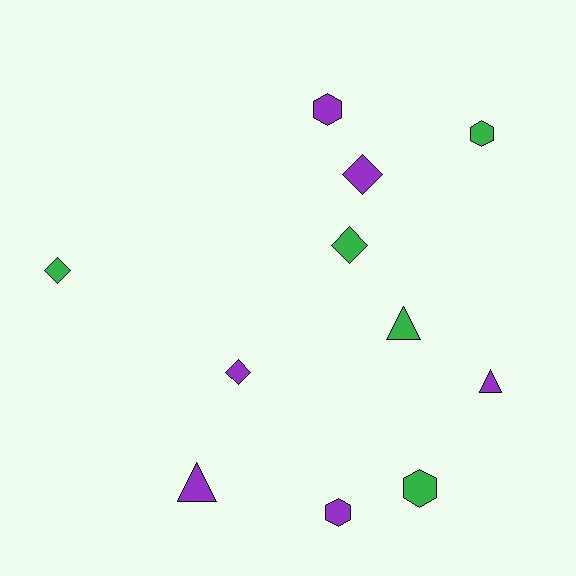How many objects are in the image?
There are 11 objects.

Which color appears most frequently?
Purple, with 6 objects.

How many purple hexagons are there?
There are 2 purple hexagons.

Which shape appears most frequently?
Diamond, with 4 objects.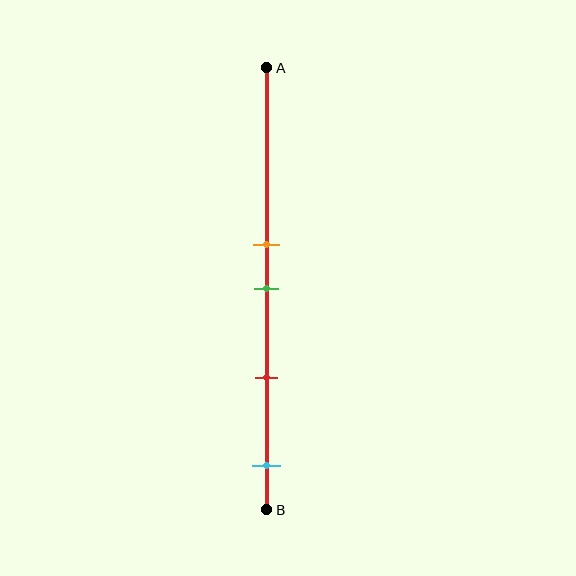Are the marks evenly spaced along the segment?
No, the marks are not evenly spaced.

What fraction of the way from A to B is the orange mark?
The orange mark is approximately 40% (0.4) of the way from A to B.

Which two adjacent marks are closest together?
The orange and green marks are the closest adjacent pair.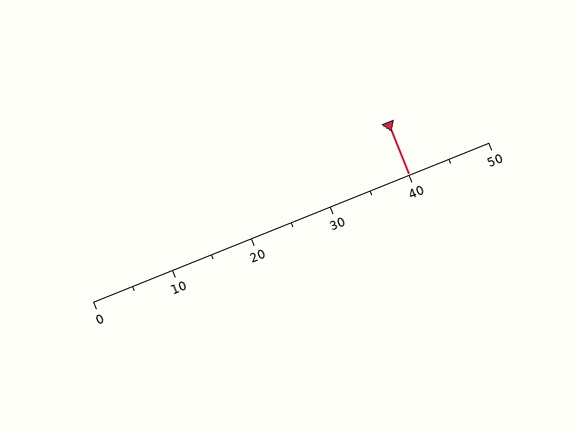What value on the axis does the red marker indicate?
The marker indicates approximately 40.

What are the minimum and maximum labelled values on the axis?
The axis runs from 0 to 50.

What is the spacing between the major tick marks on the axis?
The major ticks are spaced 10 apart.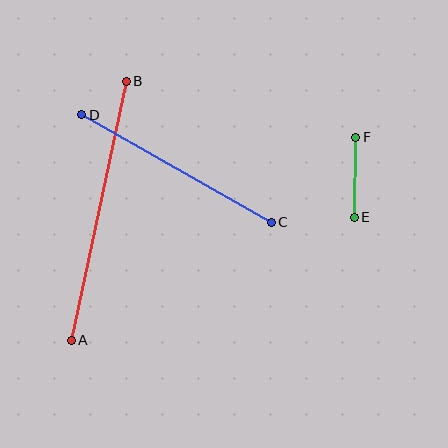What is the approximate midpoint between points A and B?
The midpoint is at approximately (99, 211) pixels.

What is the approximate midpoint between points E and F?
The midpoint is at approximately (355, 177) pixels.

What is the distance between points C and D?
The distance is approximately 218 pixels.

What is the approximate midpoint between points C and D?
The midpoint is at approximately (176, 169) pixels.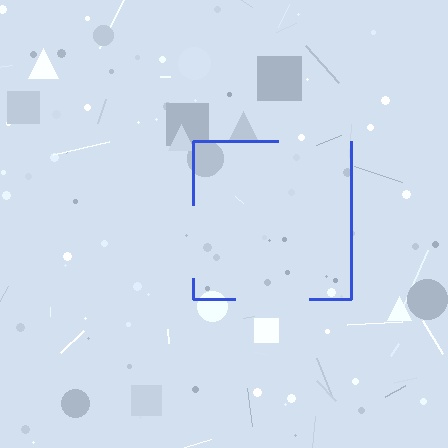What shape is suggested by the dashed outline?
The dashed outline suggests a square.